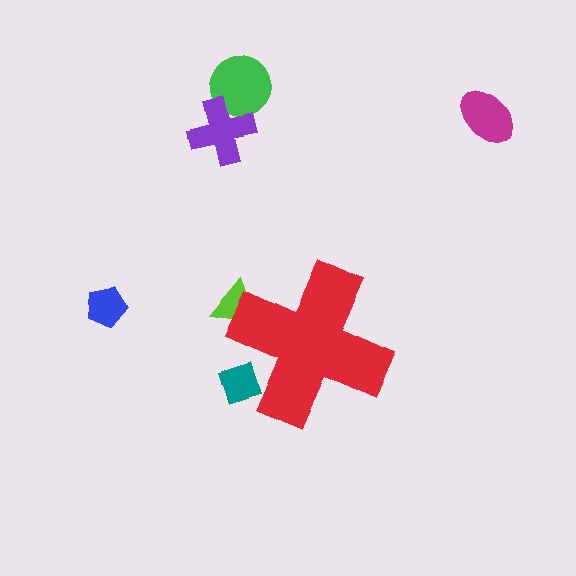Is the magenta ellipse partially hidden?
No, the magenta ellipse is fully visible.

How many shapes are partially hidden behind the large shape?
2 shapes are partially hidden.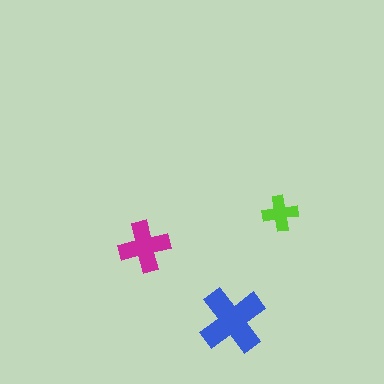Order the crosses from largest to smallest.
the blue one, the magenta one, the lime one.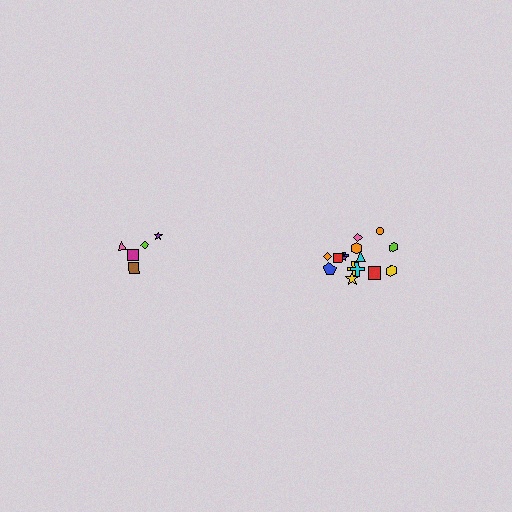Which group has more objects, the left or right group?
The right group.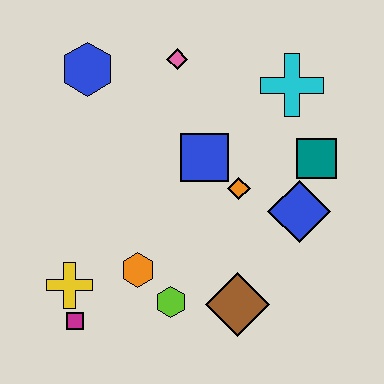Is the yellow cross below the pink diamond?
Yes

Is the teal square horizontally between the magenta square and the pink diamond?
No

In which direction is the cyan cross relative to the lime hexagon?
The cyan cross is above the lime hexagon.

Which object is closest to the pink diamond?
The blue hexagon is closest to the pink diamond.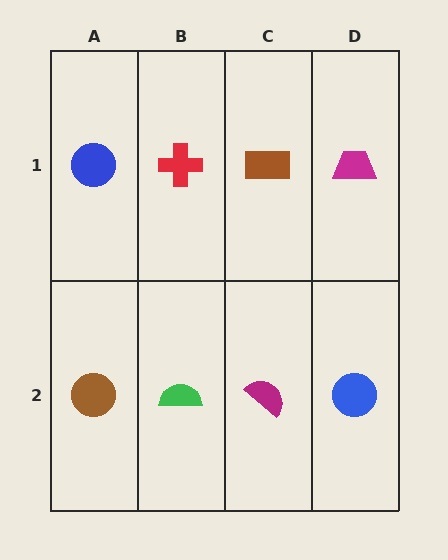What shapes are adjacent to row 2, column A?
A blue circle (row 1, column A), a green semicircle (row 2, column B).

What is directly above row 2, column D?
A magenta trapezoid.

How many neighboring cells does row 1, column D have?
2.